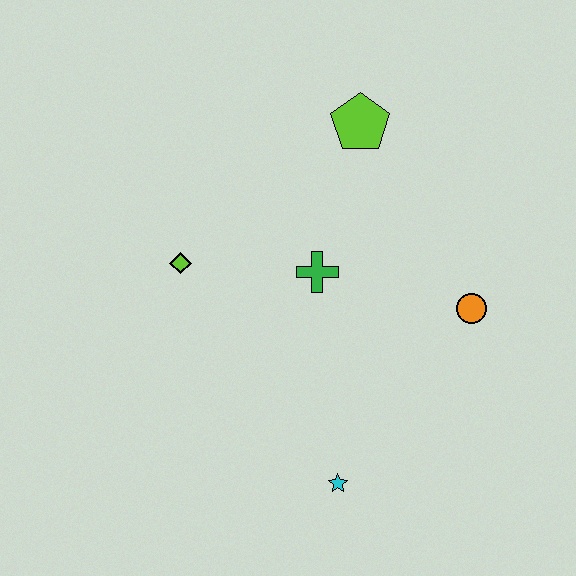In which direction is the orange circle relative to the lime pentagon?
The orange circle is below the lime pentagon.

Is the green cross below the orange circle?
No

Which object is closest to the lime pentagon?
The green cross is closest to the lime pentagon.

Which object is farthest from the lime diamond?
The orange circle is farthest from the lime diamond.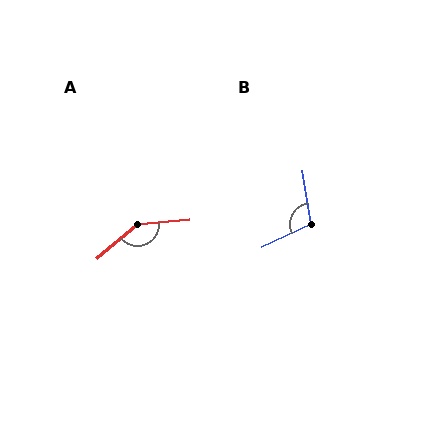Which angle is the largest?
A, at approximately 144 degrees.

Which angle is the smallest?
B, at approximately 107 degrees.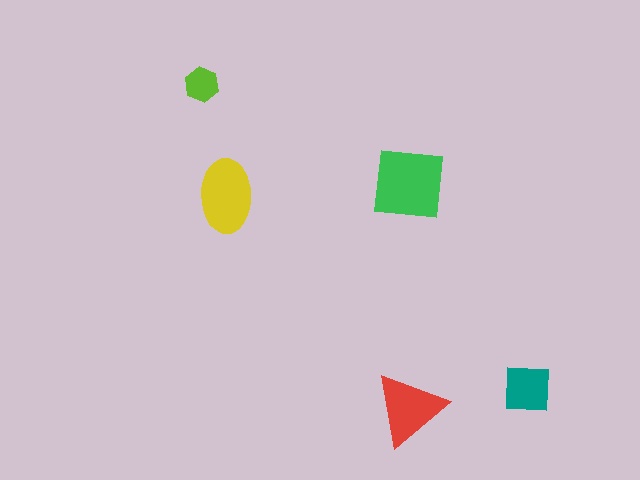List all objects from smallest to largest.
The lime hexagon, the teal square, the red triangle, the yellow ellipse, the green square.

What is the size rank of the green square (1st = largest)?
1st.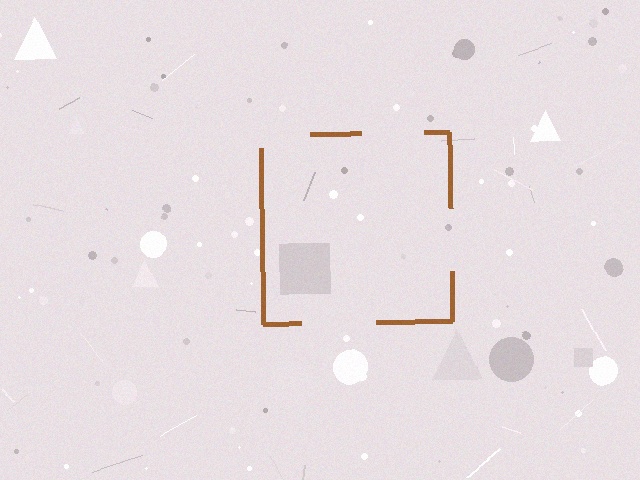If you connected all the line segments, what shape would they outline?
They would outline a square.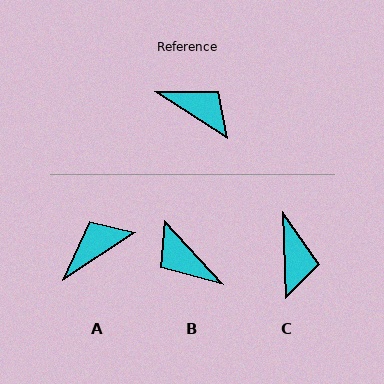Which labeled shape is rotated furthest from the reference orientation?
B, about 165 degrees away.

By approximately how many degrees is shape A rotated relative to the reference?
Approximately 66 degrees counter-clockwise.